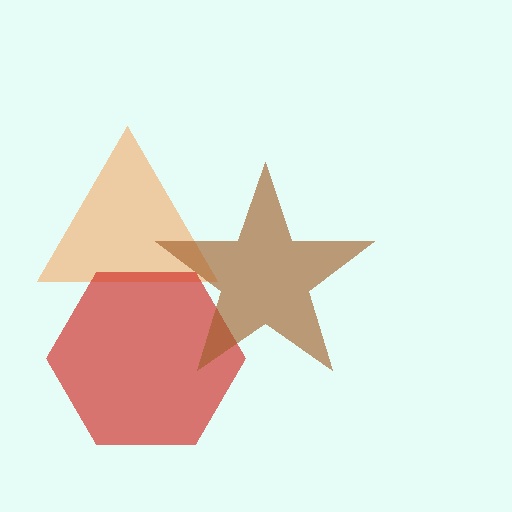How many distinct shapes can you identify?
There are 3 distinct shapes: an orange triangle, a red hexagon, a brown star.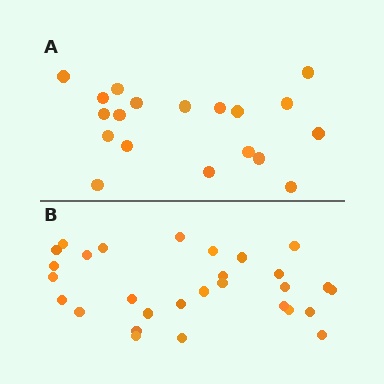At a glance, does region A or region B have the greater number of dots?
Region B (the bottom region) has more dots.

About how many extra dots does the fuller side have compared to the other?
Region B has roughly 10 or so more dots than region A.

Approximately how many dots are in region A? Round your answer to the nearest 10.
About 20 dots. (The exact count is 19, which rounds to 20.)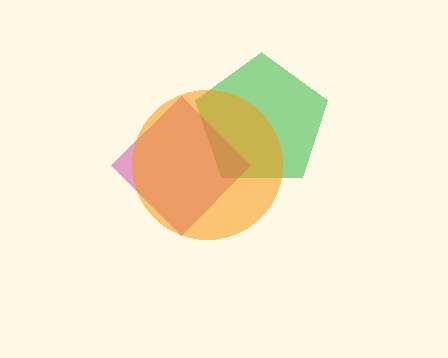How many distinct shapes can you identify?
There are 3 distinct shapes: a green pentagon, a magenta diamond, an orange circle.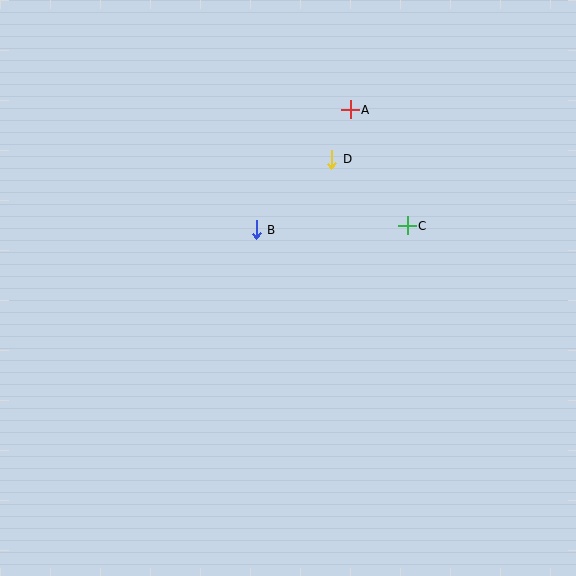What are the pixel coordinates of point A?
Point A is at (350, 110).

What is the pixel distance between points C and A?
The distance between C and A is 129 pixels.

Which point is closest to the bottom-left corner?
Point B is closest to the bottom-left corner.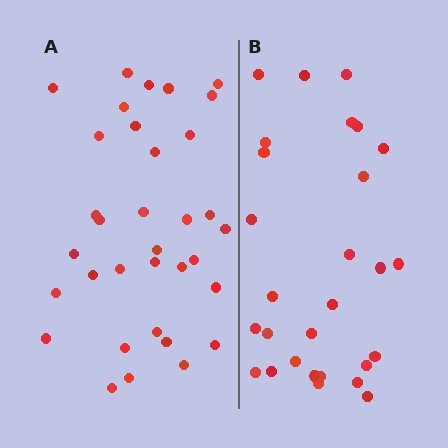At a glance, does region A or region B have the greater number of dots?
Region A (the left region) has more dots.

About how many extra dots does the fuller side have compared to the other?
Region A has about 6 more dots than region B.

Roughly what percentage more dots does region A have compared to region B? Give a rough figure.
About 20% more.